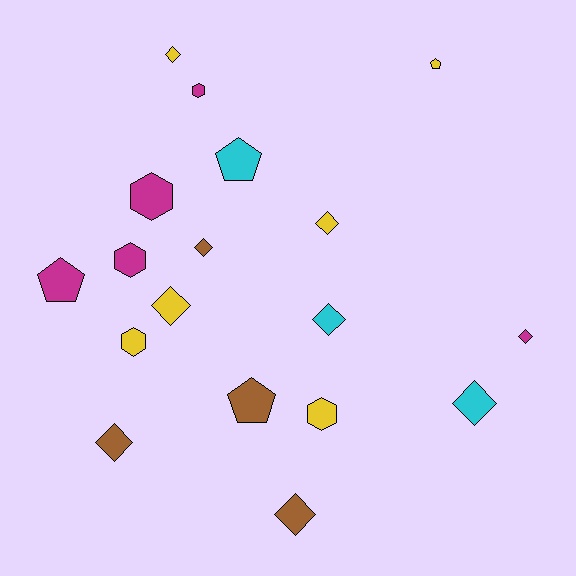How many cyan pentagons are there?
There is 1 cyan pentagon.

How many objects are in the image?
There are 18 objects.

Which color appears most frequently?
Yellow, with 6 objects.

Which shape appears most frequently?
Diamond, with 9 objects.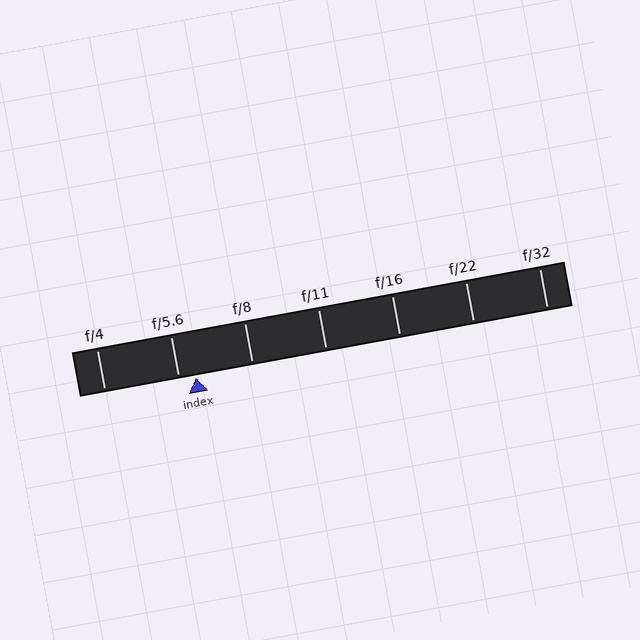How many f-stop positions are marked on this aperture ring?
There are 7 f-stop positions marked.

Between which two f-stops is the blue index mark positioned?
The index mark is between f/5.6 and f/8.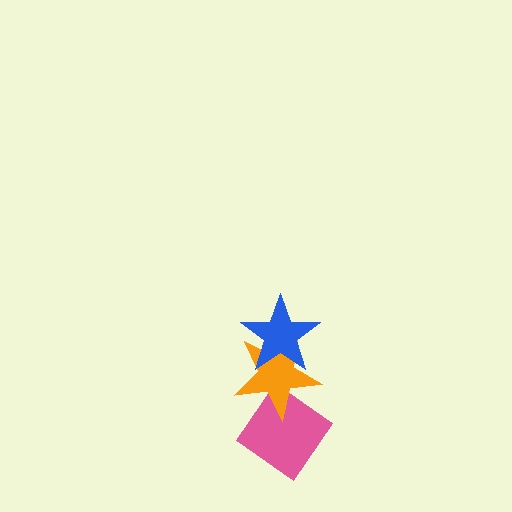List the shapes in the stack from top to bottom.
From top to bottom: the blue star, the orange star, the pink diamond.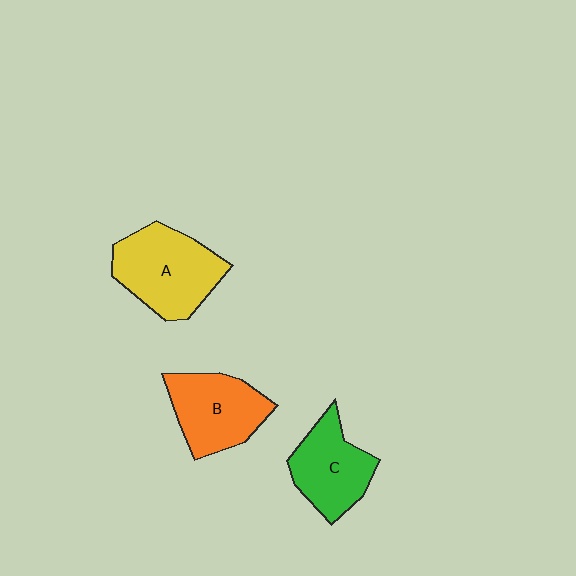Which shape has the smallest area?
Shape C (green).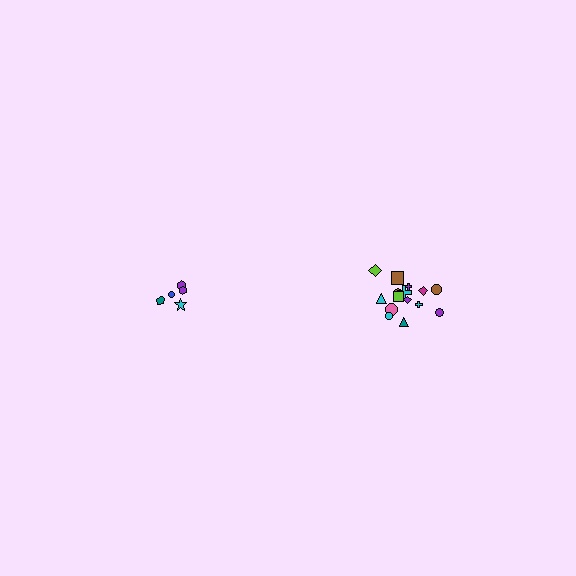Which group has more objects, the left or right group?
The right group.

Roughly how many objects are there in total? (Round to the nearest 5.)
Roughly 20 objects in total.